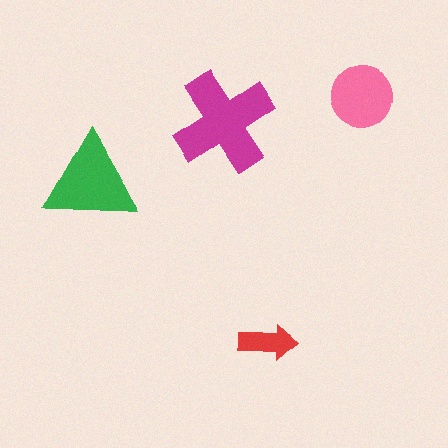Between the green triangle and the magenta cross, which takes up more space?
The magenta cross.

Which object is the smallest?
The red arrow.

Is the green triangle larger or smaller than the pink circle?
Larger.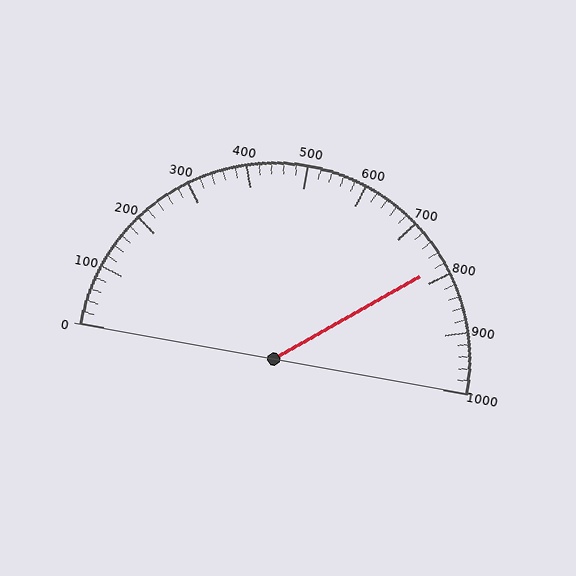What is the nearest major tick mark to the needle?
The nearest major tick mark is 800.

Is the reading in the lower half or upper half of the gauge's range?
The reading is in the upper half of the range (0 to 1000).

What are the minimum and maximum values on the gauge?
The gauge ranges from 0 to 1000.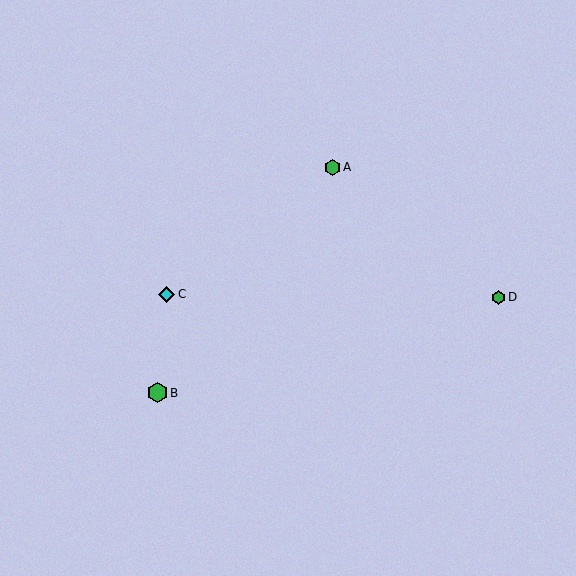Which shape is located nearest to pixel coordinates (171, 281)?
The cyan diamond (labeled C) at (167, 294) is nearest to that location.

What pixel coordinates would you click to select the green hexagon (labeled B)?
Click at (157, 393) to select the green hexagon B.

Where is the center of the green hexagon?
The center of the green hexagon is at (333, 167).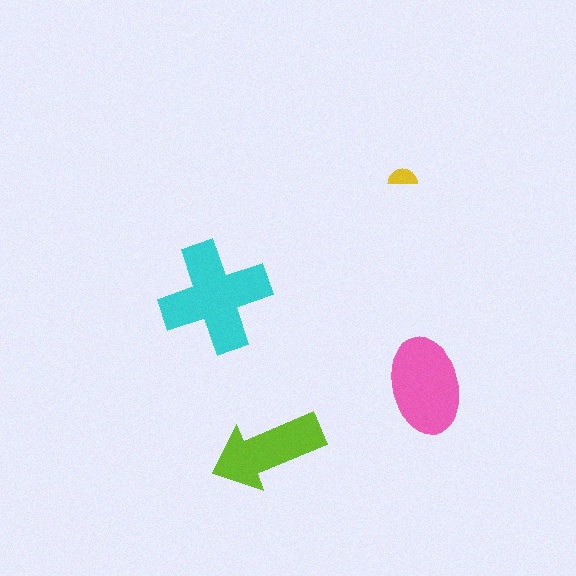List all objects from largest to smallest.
The cyan cross, the pink ellipse, the lime arrow, the yellow semicircle.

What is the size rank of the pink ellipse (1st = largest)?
2nd.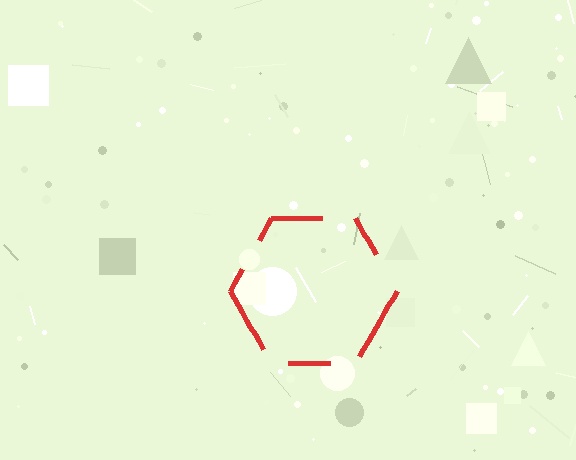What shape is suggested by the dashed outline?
The dashed outline suggests a hexagon.